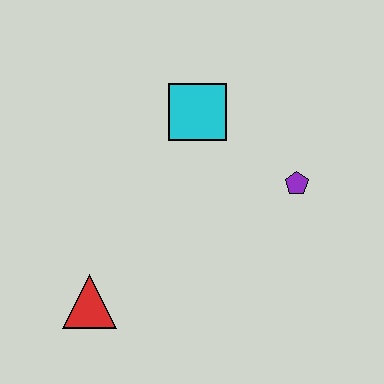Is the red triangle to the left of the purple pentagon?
Yes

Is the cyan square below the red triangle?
No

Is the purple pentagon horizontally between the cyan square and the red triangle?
No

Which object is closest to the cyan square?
The purple pentagon is closest to the cyan square.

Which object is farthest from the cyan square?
The red triangle is farthest from the cyan square.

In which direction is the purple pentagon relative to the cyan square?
The purple pentagon is to the right of the cyan square.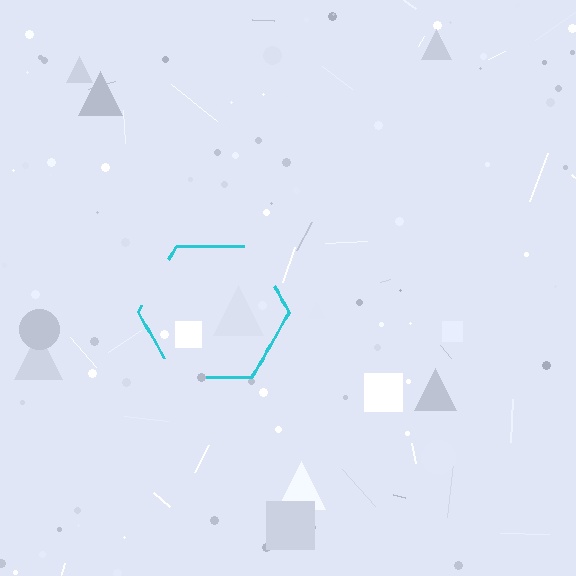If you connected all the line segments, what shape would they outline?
They would outline a hexagon.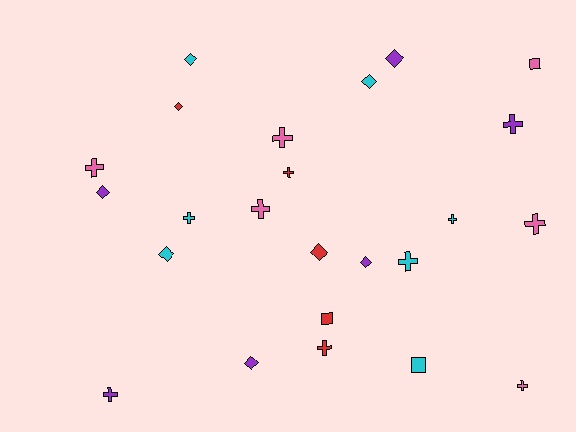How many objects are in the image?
There are 24 objects.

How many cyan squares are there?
There is 1 cyan square.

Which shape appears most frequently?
Cross, with 12 objects.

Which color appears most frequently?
Cyan, with 7 objects.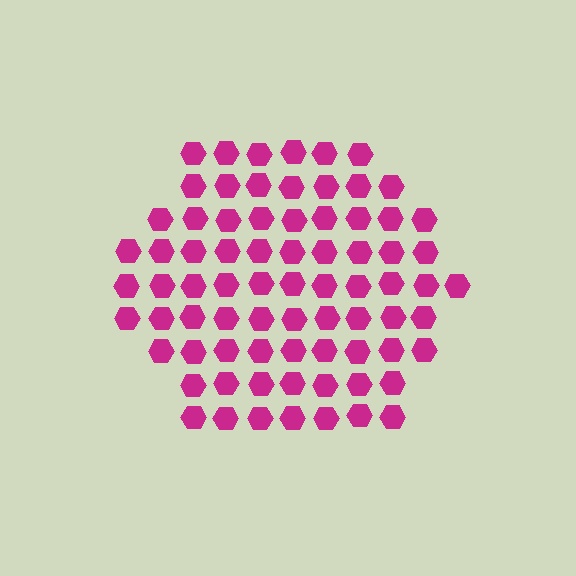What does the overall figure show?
The overall figure shows a hexagon.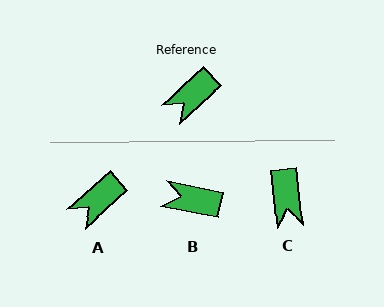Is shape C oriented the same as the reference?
No, it is off by about 55 degrees.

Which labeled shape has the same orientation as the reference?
A.